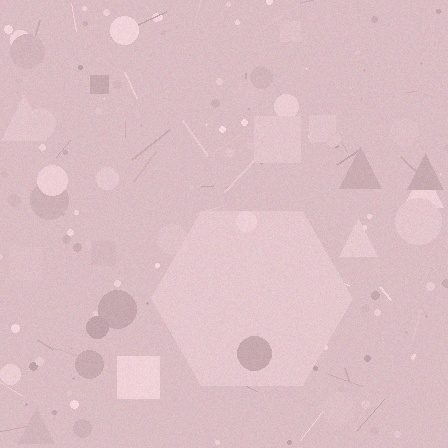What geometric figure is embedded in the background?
A hexagon is embedded in the background.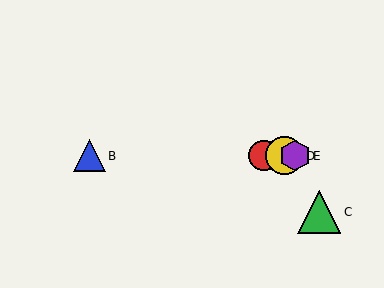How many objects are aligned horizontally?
4 objects (A, B, D, E) are aligned horizontally.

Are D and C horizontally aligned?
No, D is at y≈156 and C is at y≈212.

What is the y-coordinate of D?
Object D is at y≈156.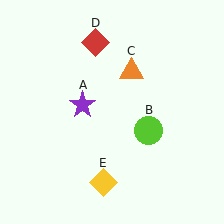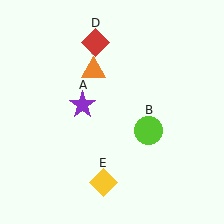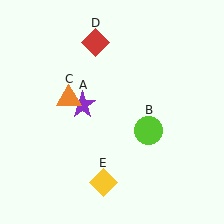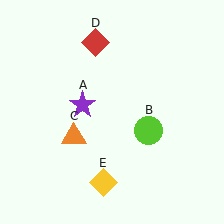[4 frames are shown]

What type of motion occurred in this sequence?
The orange triangle (object C) rotated counterclockwise around the center of the scene.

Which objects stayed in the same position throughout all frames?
Purple star (object A) and lime circle (object B) and red diamond (object D) and yellow diamond (object E) remained stationary.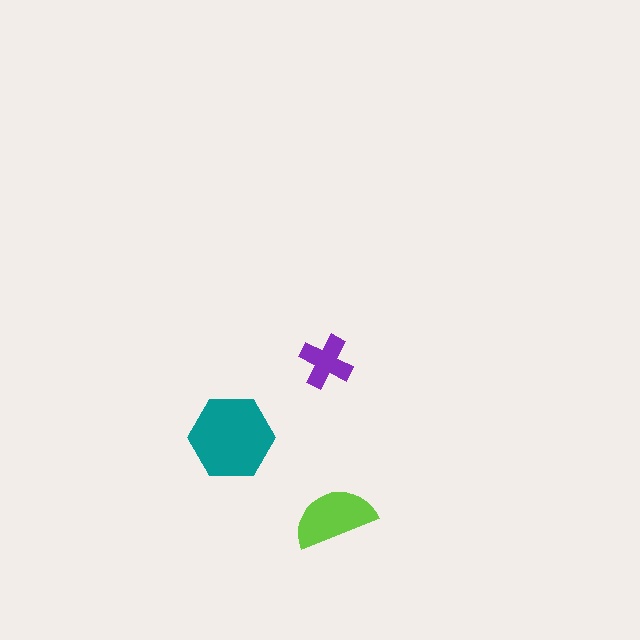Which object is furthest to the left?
The teal hexagon is leftmost.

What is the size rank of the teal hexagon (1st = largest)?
1st.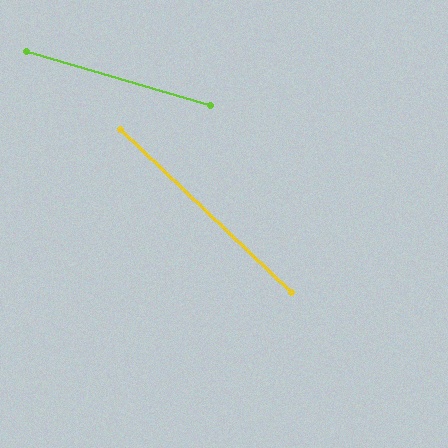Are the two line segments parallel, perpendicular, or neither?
Neither parallel nor perpendicular — they differ by about 27°.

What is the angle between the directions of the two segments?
Approximately 27 degrees.